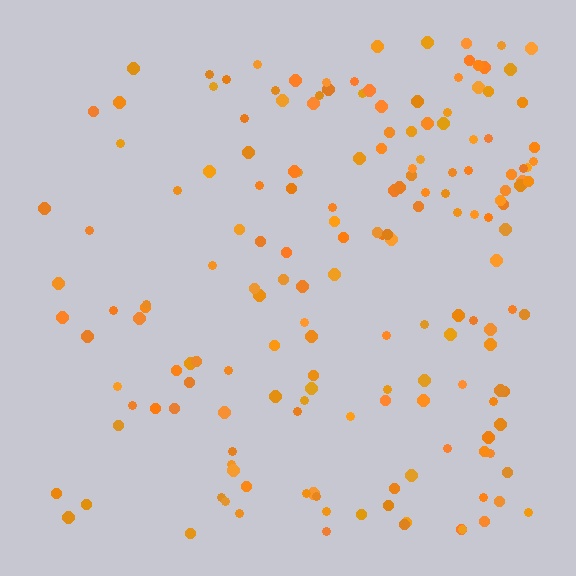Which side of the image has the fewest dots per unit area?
The left.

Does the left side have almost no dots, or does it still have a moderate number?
Still a moderate number, just noticeably fewer than the right.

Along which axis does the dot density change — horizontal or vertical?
Horizontal.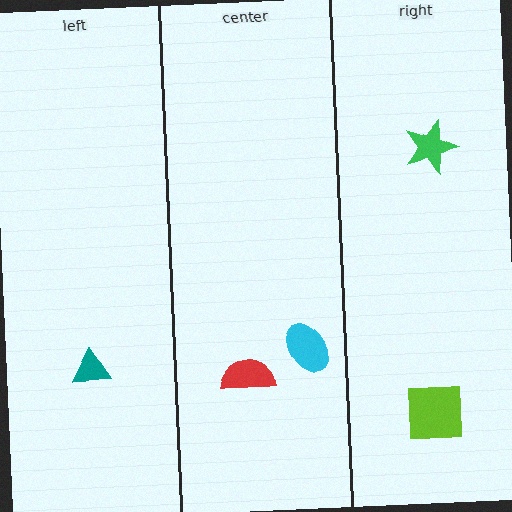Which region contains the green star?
The right region.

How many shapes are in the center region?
2.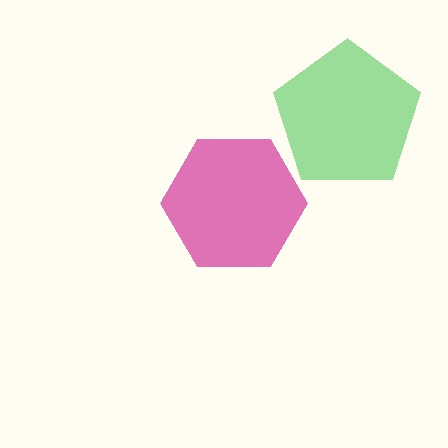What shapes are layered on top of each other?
The layered shapes are: a green pentagon, a magenta hexagon.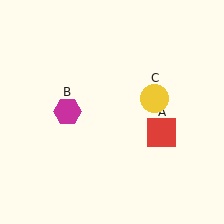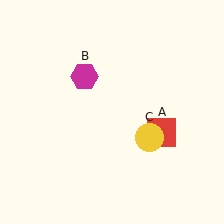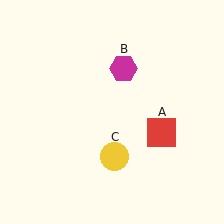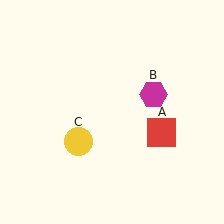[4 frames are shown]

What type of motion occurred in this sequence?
The magenta hexagon (object B), yellow circle (object C) rotated clockwise around the center of the scene.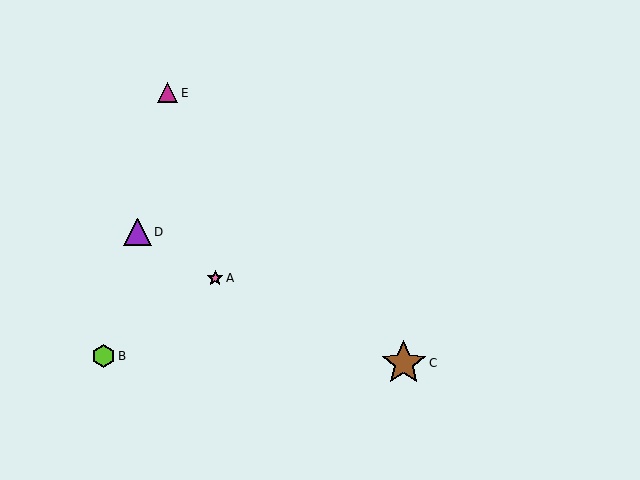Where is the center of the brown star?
The center of the brown star is at (404, 363).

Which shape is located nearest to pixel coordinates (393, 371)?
The brown star (labeled C) at (404, 363) is nearest to that location.